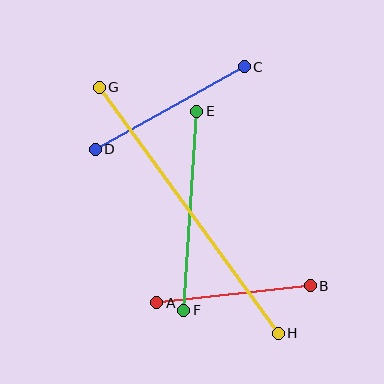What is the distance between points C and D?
The distance is approximately 171 pixels.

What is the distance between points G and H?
The distance is approximately 304 pixels.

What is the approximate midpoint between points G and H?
The midpoint is at approximately (189, 210) pixels.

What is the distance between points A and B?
The distance is approximately 155 pixels.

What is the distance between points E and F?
The distance is approximately 199 pixels.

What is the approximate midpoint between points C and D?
The midpoint is at approximately (170, 108) pixels.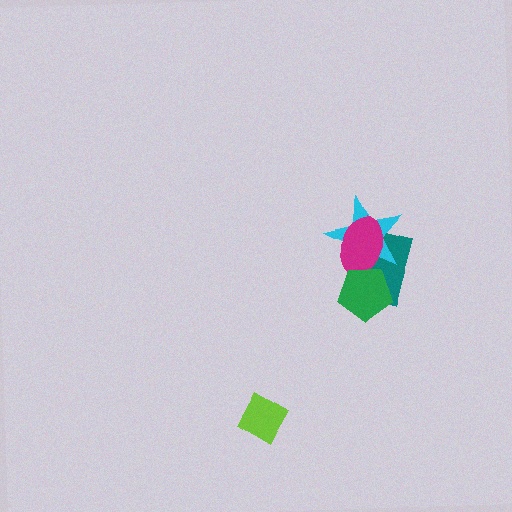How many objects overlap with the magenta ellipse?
3 objects overlap with the magenta ellipse.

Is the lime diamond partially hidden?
No, no other shape covers it.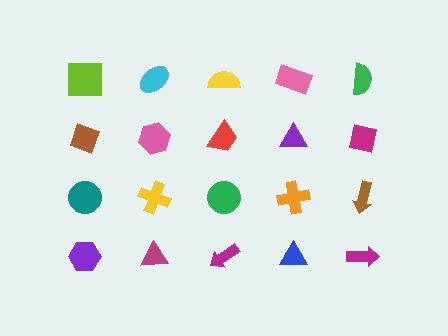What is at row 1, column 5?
A green semicircle.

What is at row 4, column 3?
A magenta arrow.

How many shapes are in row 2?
5 shapes.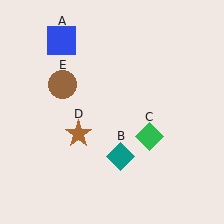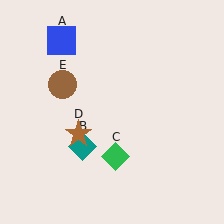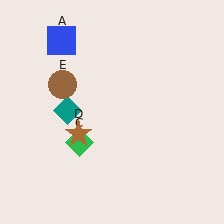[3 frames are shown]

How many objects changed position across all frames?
2 objects changed position: teal diamond (object B), green diamond (object C).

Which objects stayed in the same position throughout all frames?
Blue square (object A) and brown star (object D) and brown circle (object E) remained stationary.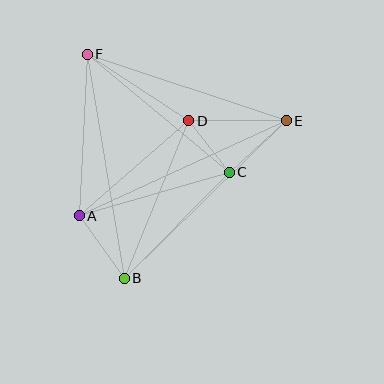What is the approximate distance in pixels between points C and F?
The distance between C and F is approximately 185 pixels.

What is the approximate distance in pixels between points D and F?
The distance between D and F is approximately 122 pixels.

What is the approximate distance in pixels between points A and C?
The distance between A and C is approximately 156 pixels.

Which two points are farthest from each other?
Points A and E are farthest from each other.